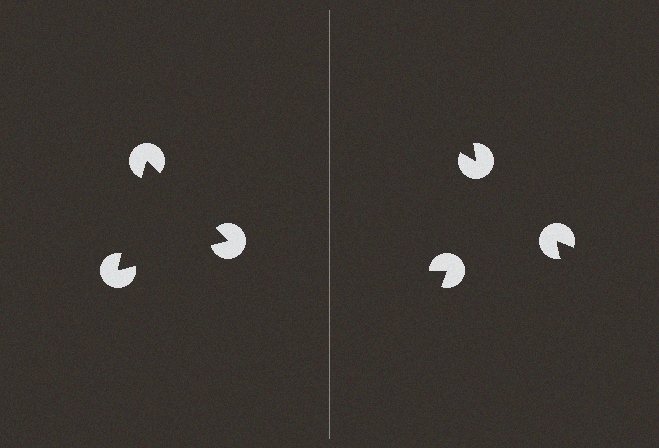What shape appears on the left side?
An illusory triangle.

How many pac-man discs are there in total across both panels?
6 — 3 on each side.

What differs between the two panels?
The pac-man discs are positioned identically on both sides; only the wedge orientations differ. On the left they align to a triangle; on the right they are misaligned.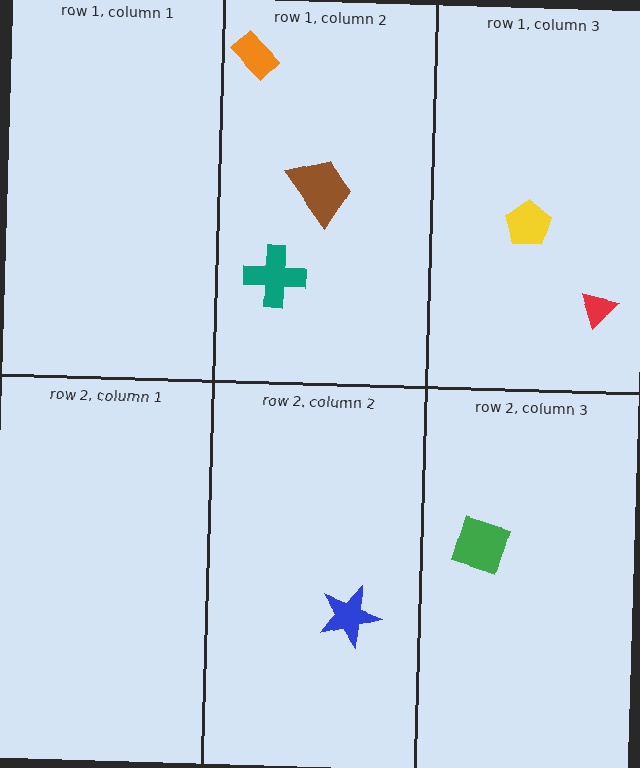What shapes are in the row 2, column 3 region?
The green diamond.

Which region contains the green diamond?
The row 2, column 3 region.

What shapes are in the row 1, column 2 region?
The orange rectangle, the brown trapezoid, the teal cross.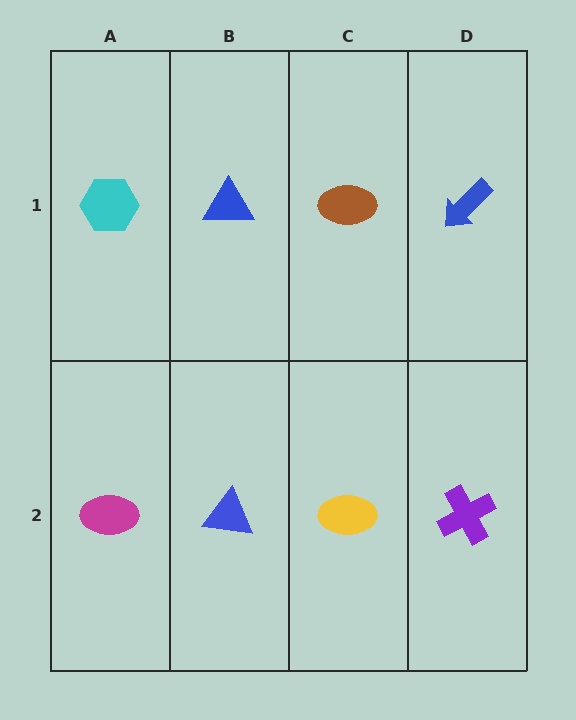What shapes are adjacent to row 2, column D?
A blue arrow (row 1, column D), a yellow ellipse (row 2, column C).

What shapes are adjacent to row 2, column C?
A brown ellipse (row 1, column C), a blue triangle (row 2, column B), a purple cross (row 2, column D).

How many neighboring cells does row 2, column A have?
2.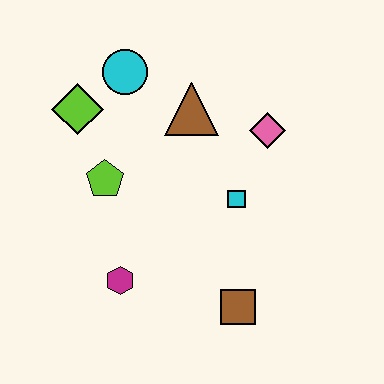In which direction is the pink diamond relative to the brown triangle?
The pink diamond is to the right of the brown triangle.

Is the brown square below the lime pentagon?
Yes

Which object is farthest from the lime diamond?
The brown square is farthest from the lime diamond.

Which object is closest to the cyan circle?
The lime diamond is closest to the cyan circle.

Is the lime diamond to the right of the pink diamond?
No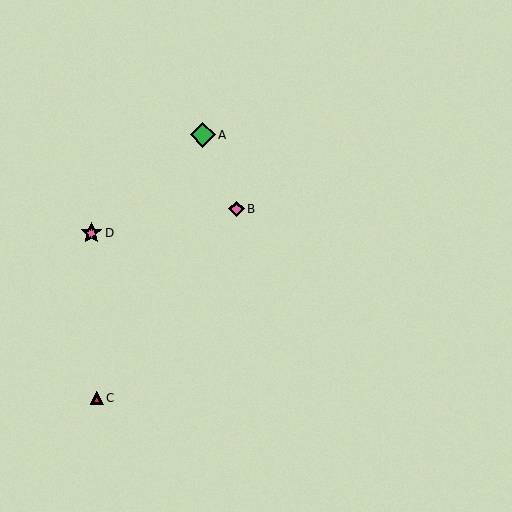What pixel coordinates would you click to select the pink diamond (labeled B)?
Click at (237, 209) to select the pink diamond B.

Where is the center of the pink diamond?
The center of the pink diamond is at (237, 209).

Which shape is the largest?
The green diamond (labeled A) is the largest.